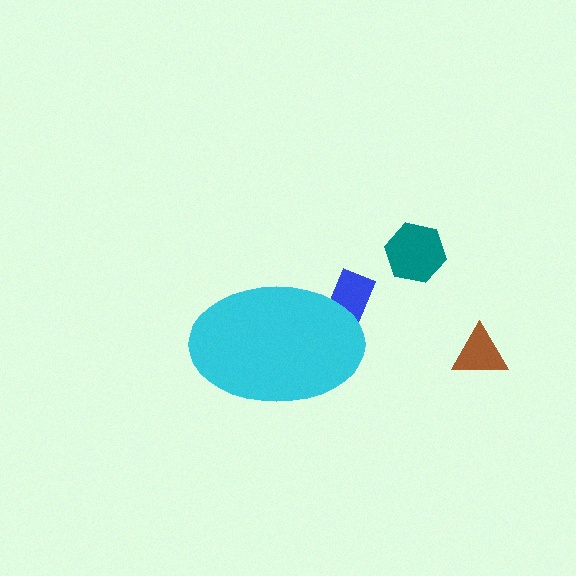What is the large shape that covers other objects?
A cyan ellipse.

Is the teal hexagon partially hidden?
No, the teal hexagon is fully visible.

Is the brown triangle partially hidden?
No, the brown triangle is fully visible.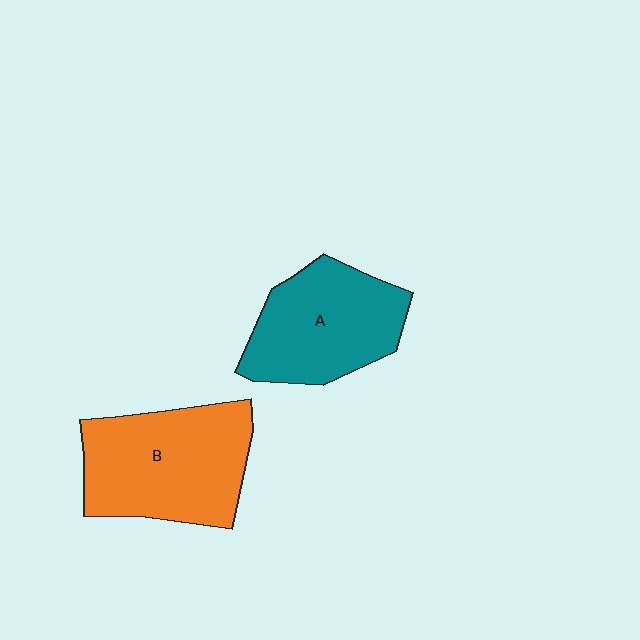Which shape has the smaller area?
Shape A (teal).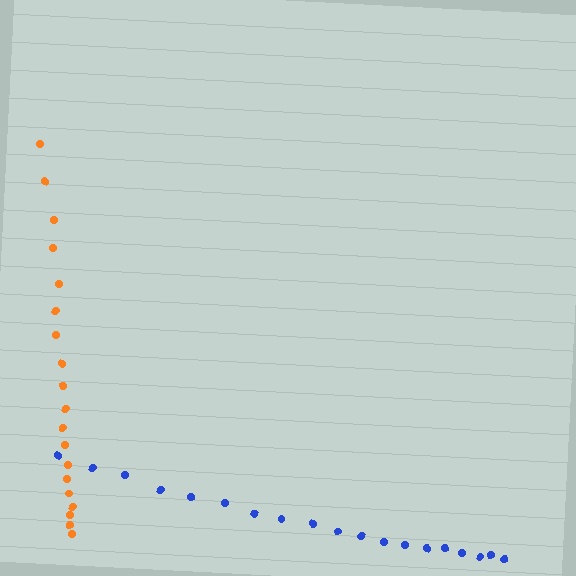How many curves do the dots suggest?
There are 2 distinct paths.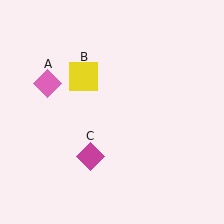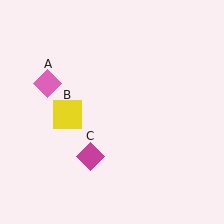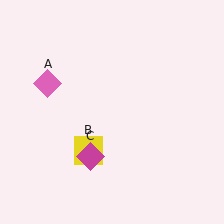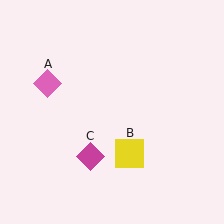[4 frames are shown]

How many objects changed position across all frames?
1 object changed position: yellow square (object B).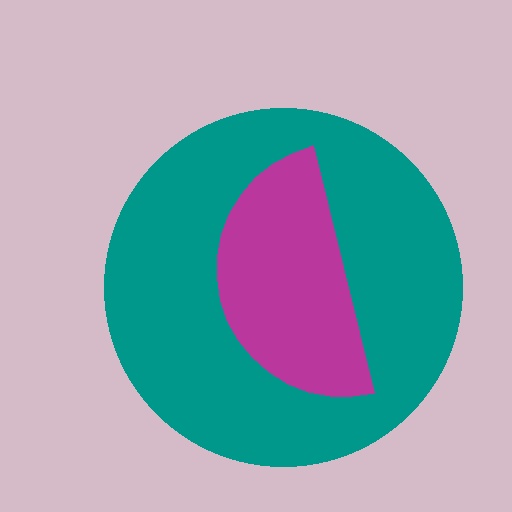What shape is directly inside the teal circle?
The magenta semicircle.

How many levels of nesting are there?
2.